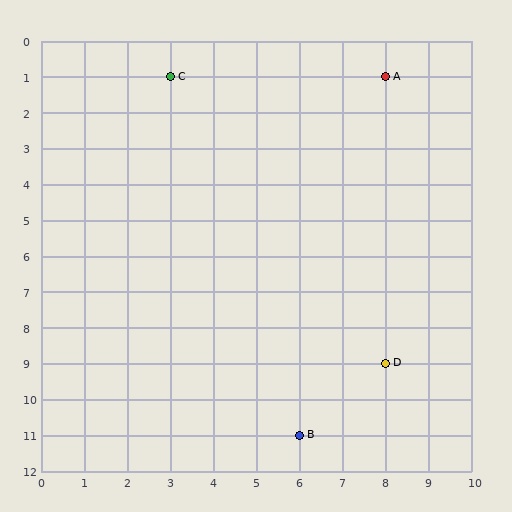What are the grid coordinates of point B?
Point B is at grid coordinates (6, 11).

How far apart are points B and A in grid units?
Points B and A are 2 columns and 10 rows apart (about 10.2 grid units diagonally).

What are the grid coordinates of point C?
Point C is at grid coordinates (3, 1).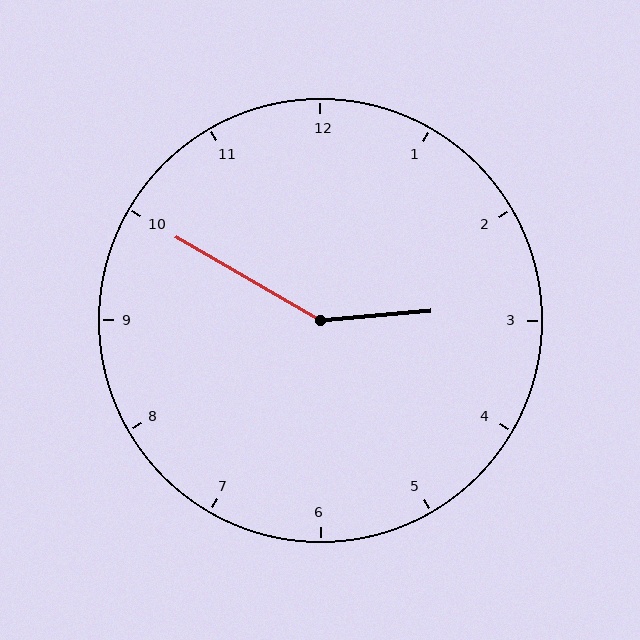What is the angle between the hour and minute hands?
Approximately 145 degrees.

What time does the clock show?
2:50.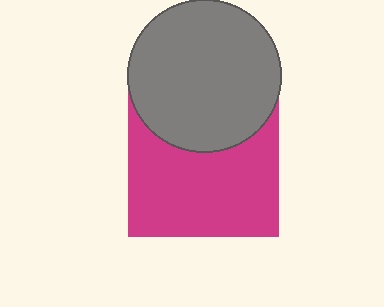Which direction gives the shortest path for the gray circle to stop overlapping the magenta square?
Moving up gives the shortest separation.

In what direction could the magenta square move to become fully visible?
The magenta square could move down. That would shift it out from behind the gray circle entirely.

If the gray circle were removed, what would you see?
You would see the complete magenta square.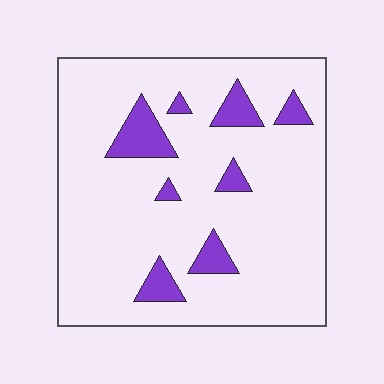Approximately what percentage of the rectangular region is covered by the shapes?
Approximately 10%.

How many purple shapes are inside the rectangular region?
8.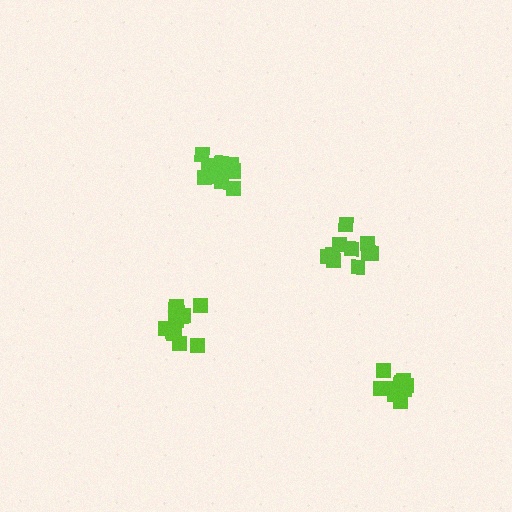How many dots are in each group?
Group 1: 10 dots, Group 2: 14 dots, Group 3: 12 dots, Group 4: 16 dots (52 total).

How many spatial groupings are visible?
There are 4 spatial groupings.